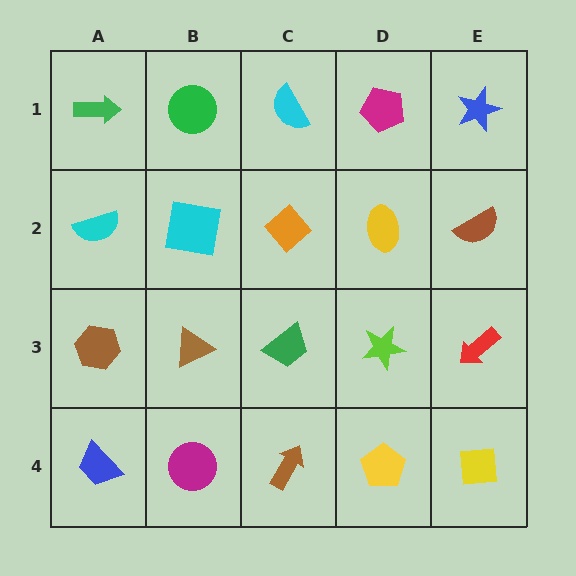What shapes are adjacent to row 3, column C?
An orange diamond (row 2, column C), a brown arrow (row 4, column C), a brown triangle (row 3, column B), a lime star (row 3, column D).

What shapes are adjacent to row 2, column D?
A magenta pentagon (row 1, column D), a lime star (row 3, column D), an orange diamond (row 2, column C), a brown semicircle (row 2, column E).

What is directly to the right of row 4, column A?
A magenta circle.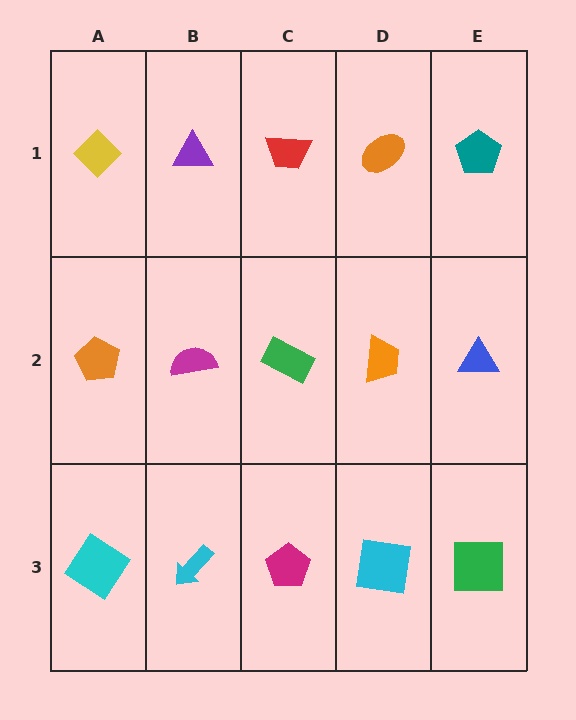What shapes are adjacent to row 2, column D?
An orange ellipse (row 1, column D), a cyan square (row 3, column D), a green rectangle (row 2, column C), a blue triangle (row 2, column E).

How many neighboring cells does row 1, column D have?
3.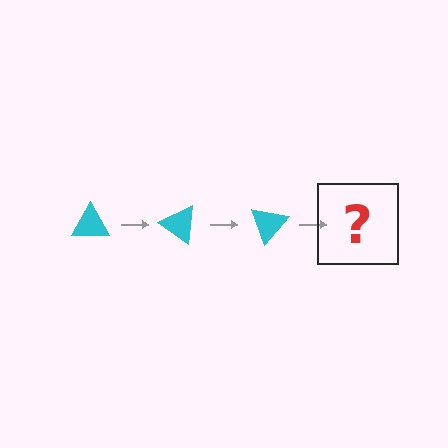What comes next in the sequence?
The next element should be a cyan triangle rotated 105 degrees.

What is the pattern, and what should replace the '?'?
The pattern is that the triangle rotates 35 degrees each step. The '?' should be a cyan triangle rotated 105 degrees.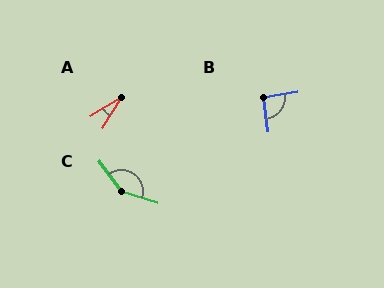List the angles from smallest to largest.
A (27°), B (92°), C (143°).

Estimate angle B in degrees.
Approximately 92 degrees.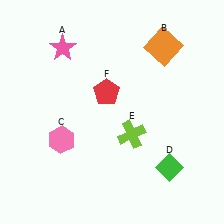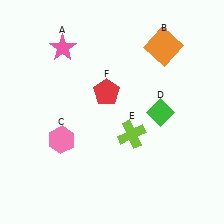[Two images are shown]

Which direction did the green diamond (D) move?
The green diamond (D) moved up.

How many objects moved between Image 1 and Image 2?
1 object moved between the two images.